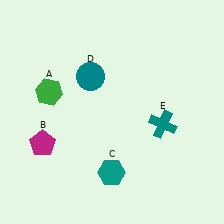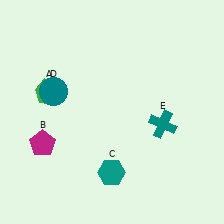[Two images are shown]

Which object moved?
The teal circle (D) moved left.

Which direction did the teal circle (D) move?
The teal circle (D) moved left.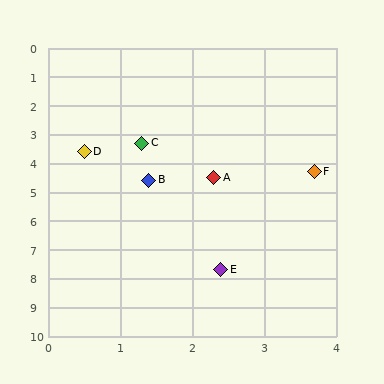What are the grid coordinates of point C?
Point C is at approximately (1.3, 3.3).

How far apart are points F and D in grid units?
Points F and D are about 3.3 grid units apart.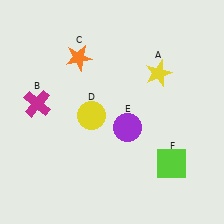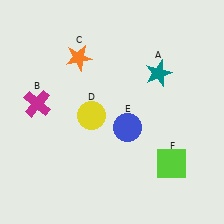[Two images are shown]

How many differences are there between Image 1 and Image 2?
There are 2 differences between the two images.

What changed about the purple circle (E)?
In Image 1, E is purple. In Image 2, it changed to blue.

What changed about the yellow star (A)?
In Image 1, A is yellow. In Image 2, it changed to teal.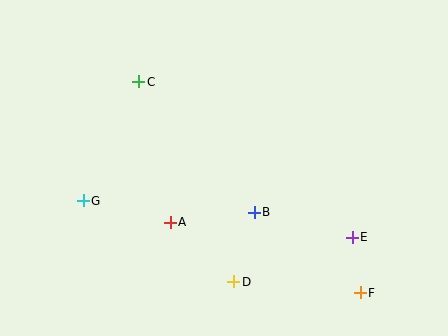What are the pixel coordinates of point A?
Point A is at (170, 222).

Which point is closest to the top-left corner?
Point C is closest to the top-left corner.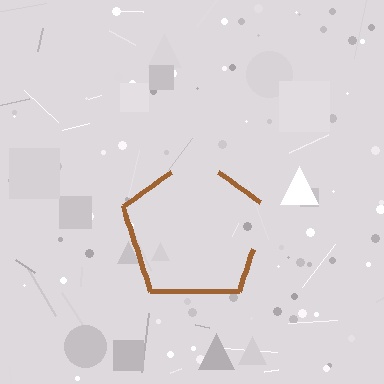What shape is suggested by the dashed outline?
The dashed outline suggests a pentagon.